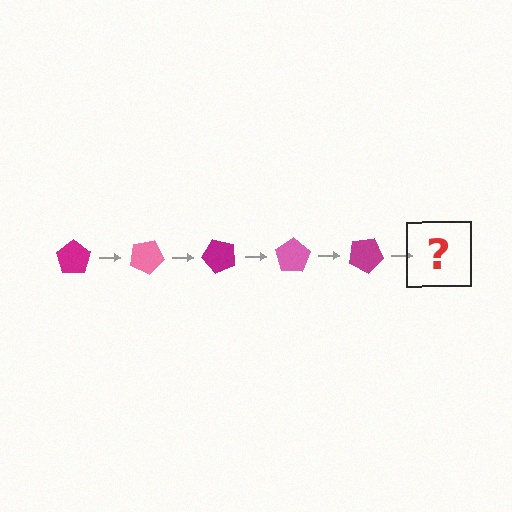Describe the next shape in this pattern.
It should be a pink pentagon, rotated 125 degrees from the start.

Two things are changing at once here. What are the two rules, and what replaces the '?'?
The two rules are that it rotates 25 degrees each step and the color cycles through magenta and pink. The '?' should be a pink pentagon, rotated 125 degrees from the start.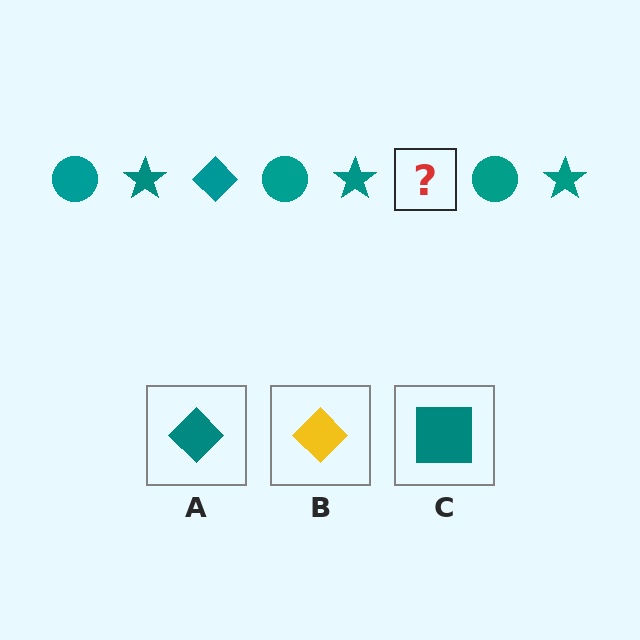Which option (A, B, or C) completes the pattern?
A.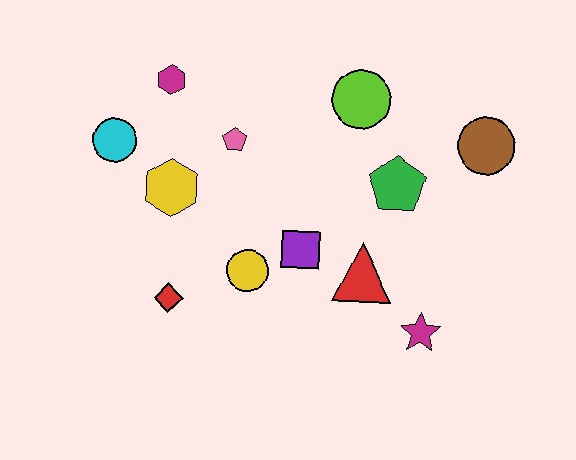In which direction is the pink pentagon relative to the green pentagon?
The pink pentagon is to the left of the green pentagon.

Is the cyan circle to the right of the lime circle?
No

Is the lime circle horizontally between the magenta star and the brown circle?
No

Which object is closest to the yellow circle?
The purple square is closest to the yellow circle.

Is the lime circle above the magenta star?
Yes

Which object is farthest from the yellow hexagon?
The brown circle is farthest from the yellow hexagon.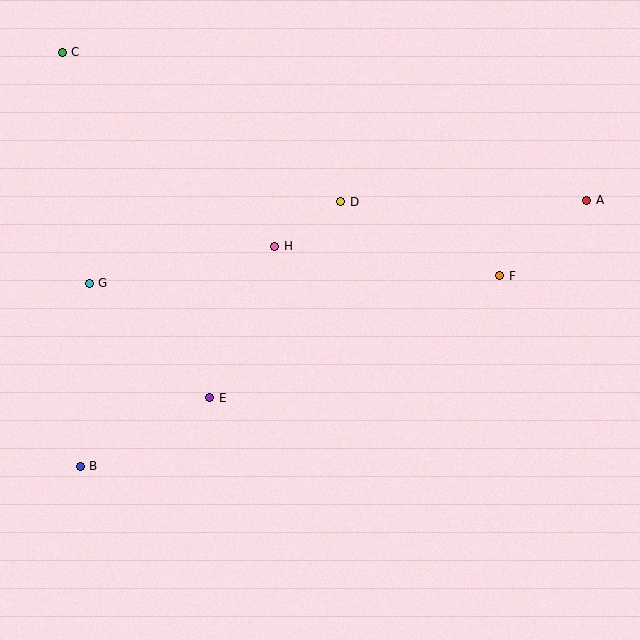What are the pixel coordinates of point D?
Point D is at (341, 202).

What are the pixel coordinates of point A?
Point A is at (587, 200).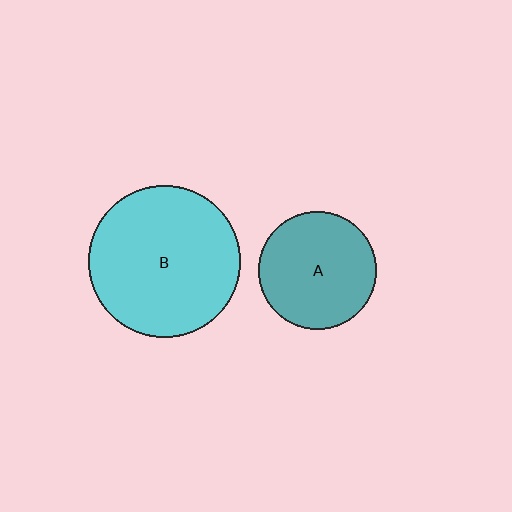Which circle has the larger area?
Circle B (cyan).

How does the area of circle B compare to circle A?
Approximately 1.7 times.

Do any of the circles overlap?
No, none of the circles overlap.